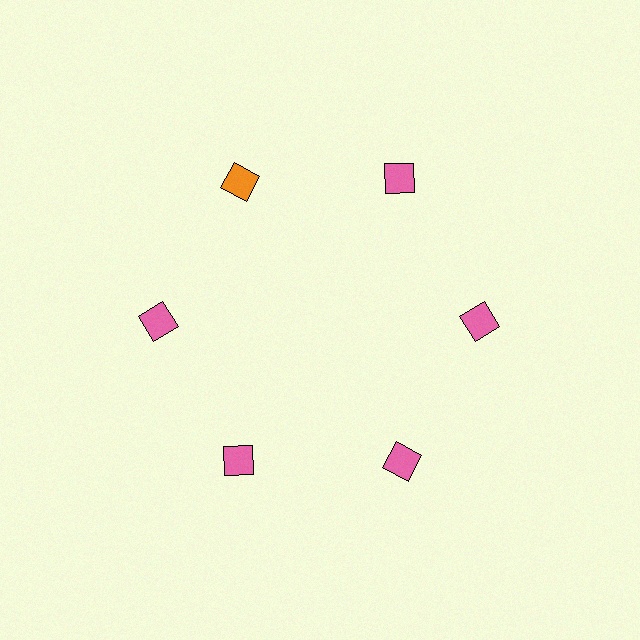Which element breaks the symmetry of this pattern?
The orange diamond at roughly the 11 o'clock position breaks the symmetry. All other shapes are pink diamonds.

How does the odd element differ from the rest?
It has a different color: orange instead of pink.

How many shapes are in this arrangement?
There are 6 shapes arranged in a ring pattern.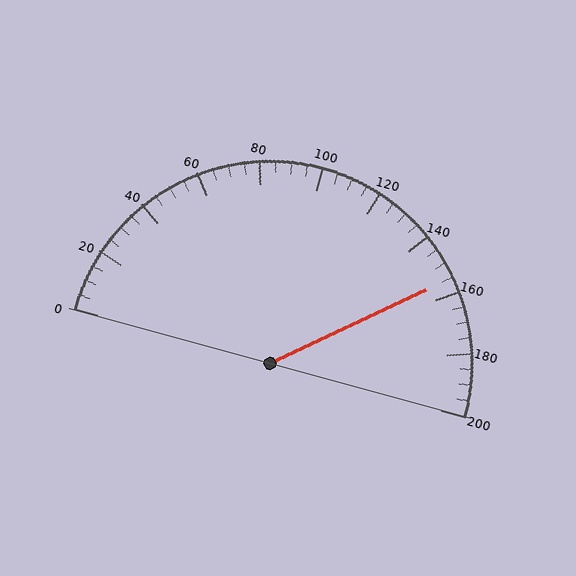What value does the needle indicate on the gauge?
The needle indicates approximately 155.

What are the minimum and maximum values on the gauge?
The gauge ranges from 0 to 200.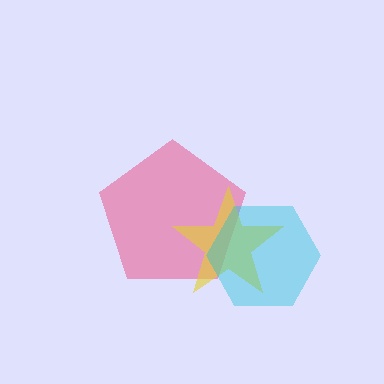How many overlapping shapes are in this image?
There are 3 overlapping shapes in the image.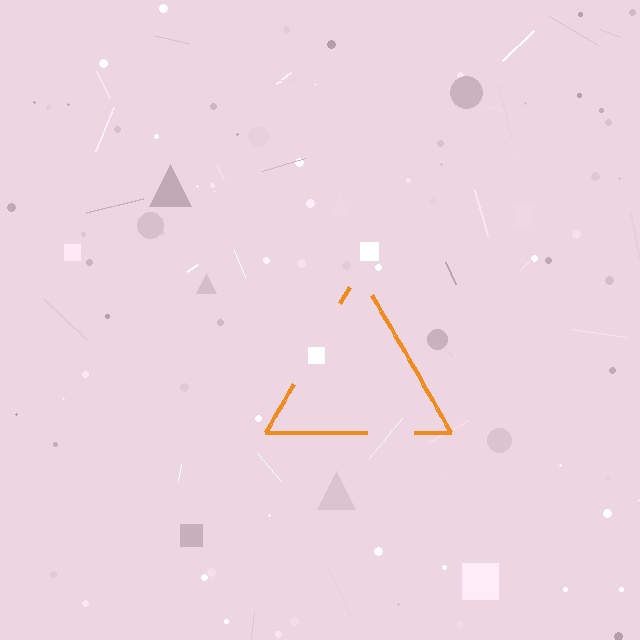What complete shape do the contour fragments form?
The contour fragments form a triangle.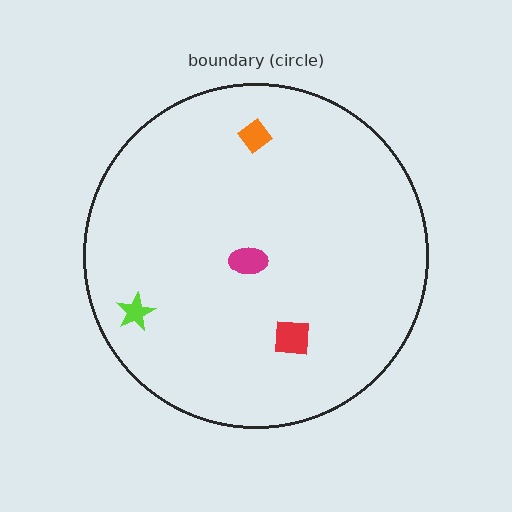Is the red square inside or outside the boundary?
Inside.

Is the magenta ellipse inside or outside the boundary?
Inside.